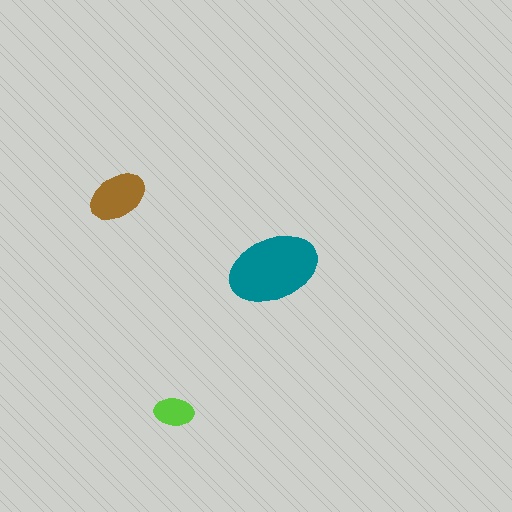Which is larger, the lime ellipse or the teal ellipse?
The teal one.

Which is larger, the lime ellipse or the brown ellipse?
The brown one.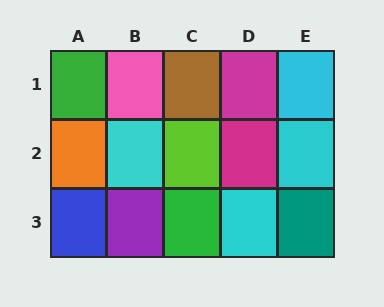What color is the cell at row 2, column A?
Orange.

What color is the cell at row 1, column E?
Cyan.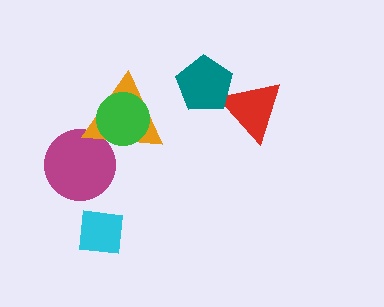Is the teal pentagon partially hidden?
No, no other shape covers it.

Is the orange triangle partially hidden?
Yes, it is partially covered by another shape.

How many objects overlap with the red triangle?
1 object overlaps with the red triangle.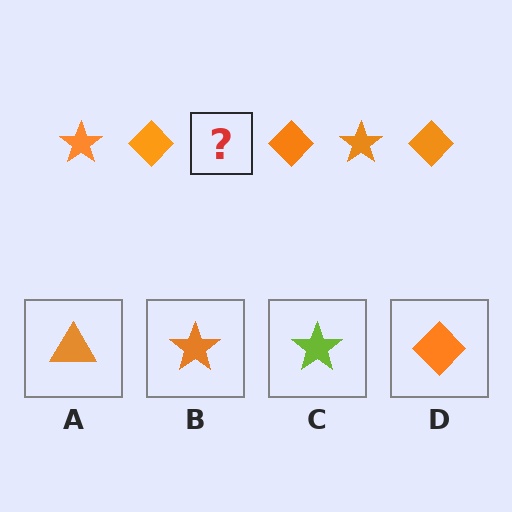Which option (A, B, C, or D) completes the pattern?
B.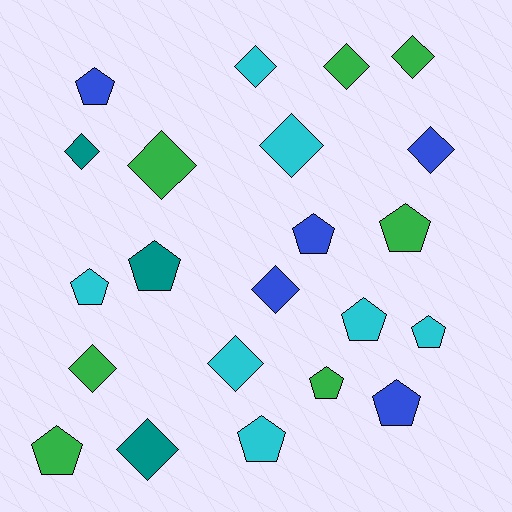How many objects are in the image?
There are 22 objects.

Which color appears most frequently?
Cyan, with 7 objects.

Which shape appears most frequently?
Pentagon, with 11 objects.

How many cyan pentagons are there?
There are 4 cyan pentagons.